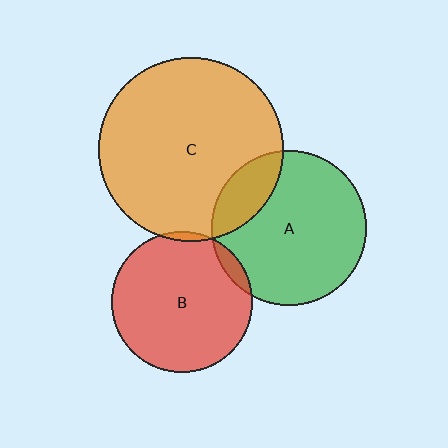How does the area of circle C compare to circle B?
Approximately 1.7 times.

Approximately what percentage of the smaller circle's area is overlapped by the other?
Approximately 5%.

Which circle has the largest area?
Circle C (orange).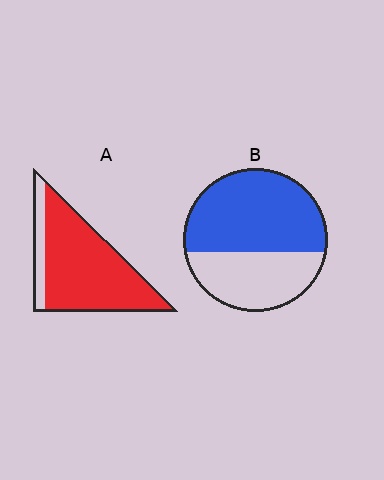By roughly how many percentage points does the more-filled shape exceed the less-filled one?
By roughly 25 percentage points (A over B).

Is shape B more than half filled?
Yes.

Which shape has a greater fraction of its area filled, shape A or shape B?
Shape A.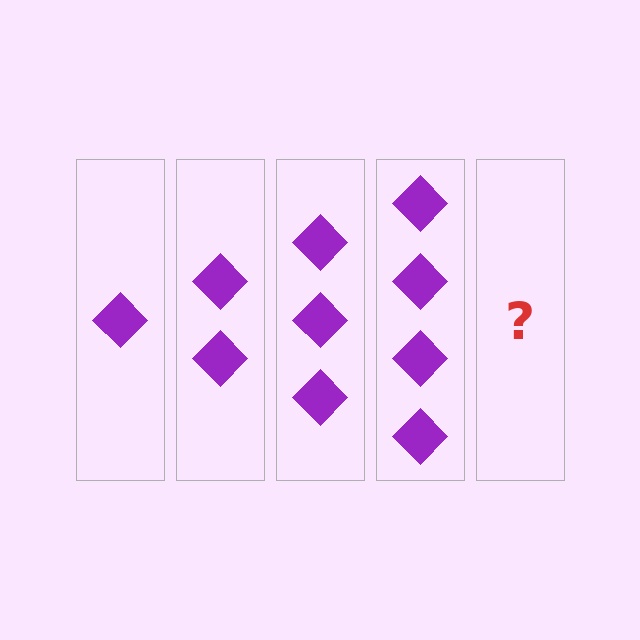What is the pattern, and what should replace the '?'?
The pattern is that each step adds one more diamond. The '?' should be 5 diamonds.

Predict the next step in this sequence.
The next step is 5 diamonds.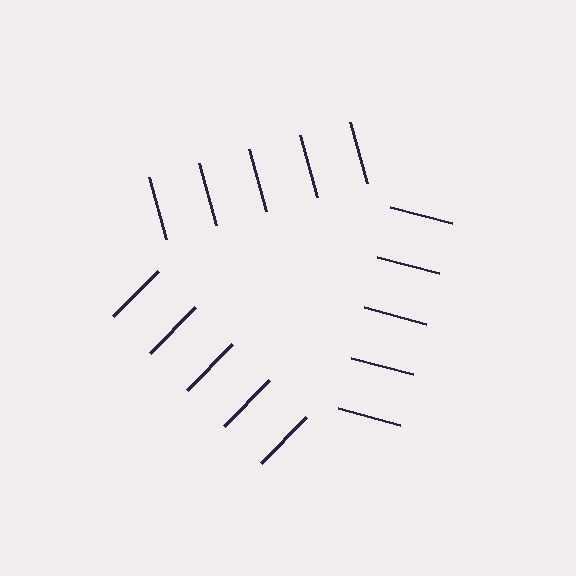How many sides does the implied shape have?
3 sides — the line-ends trace a triangle.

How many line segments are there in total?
15 — 5 along each of the 3 edges.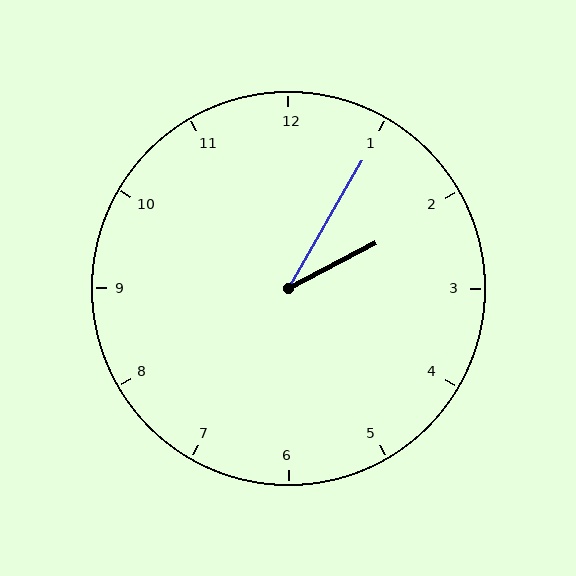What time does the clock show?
2:05.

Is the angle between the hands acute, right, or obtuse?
It is acute.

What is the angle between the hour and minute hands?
Approximately 32 degrees.